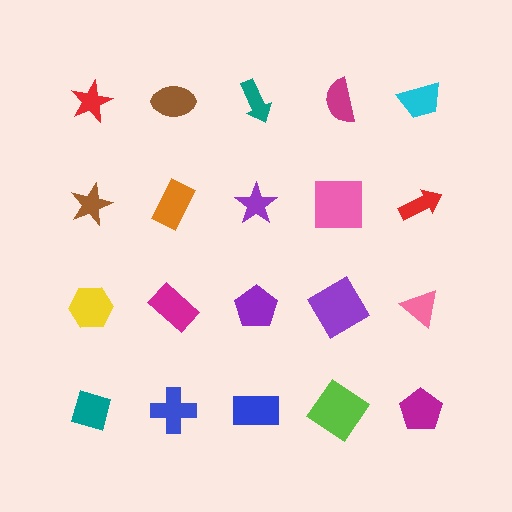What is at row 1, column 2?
A brown ellipse.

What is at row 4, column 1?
A teal diamond.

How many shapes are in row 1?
5 shapes.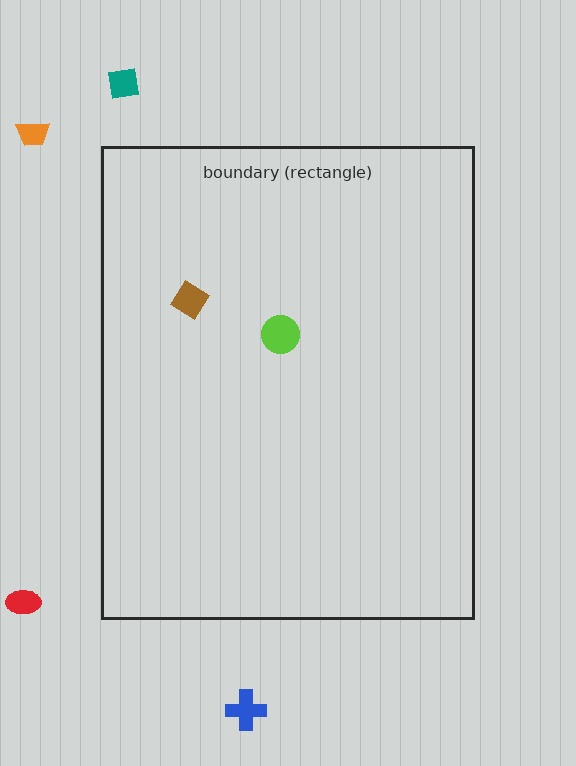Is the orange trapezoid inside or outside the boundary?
Outside.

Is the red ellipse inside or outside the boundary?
Outside.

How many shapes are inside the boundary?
2 inside, 4 outside.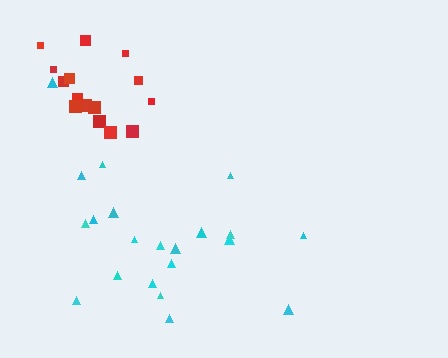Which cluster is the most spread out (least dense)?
Cyan.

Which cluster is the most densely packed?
Red.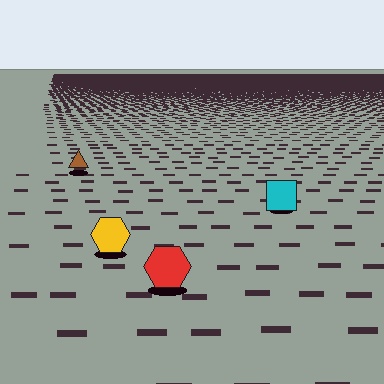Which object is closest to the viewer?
The red hexagon is closest. The texture marks near it are larger and more spread out.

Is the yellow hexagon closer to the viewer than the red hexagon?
No. The red hexagon is closer — you can tell from the texture gradient: the ground texture is coarser near it.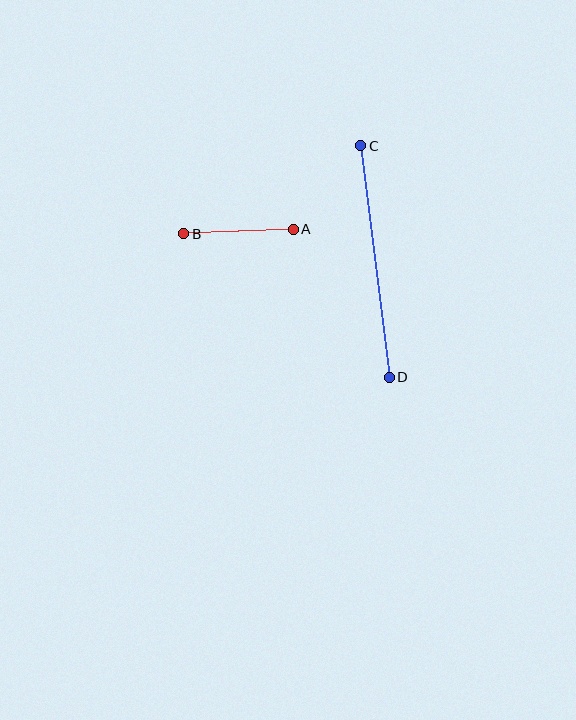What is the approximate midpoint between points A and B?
The midpoint is at approximately (238, 231) pixels.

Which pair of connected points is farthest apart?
Points C and D are farthest apart.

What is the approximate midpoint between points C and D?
The midpoint is at approximately (375, 261) pixels.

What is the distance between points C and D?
The distance is approximately 233 pixels.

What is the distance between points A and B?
The distance is approximately 110 pixels.